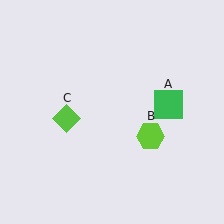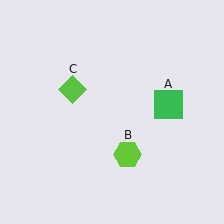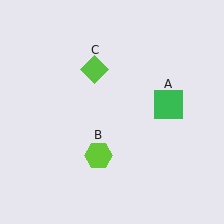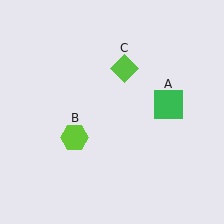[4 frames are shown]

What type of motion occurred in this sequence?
The lime hexagon (object B), lime diamond (object C) rotated clockwise around the center of the scene.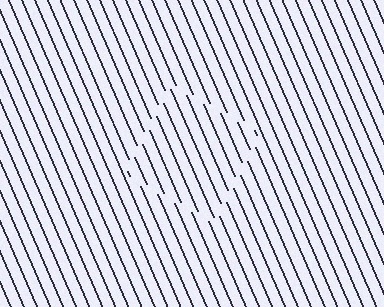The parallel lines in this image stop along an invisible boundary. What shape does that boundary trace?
An illusory square. The interior of the shape contains the same grating, shifted by half a period — the contour is defined by the phase discontinuity where line-ends from the inner and outer gratings abut.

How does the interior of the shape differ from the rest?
The interior of the shape contains the same grating, shifted by half a period — the contour is defined by the phase discontinuity where line-ends from the inner and outer gratings abut.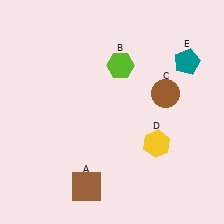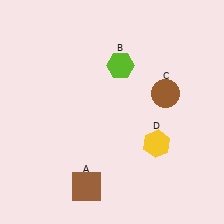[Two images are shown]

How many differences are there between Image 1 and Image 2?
There is 1 difference between the two images.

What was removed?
The teal pentagon (E) was removed in Image 2.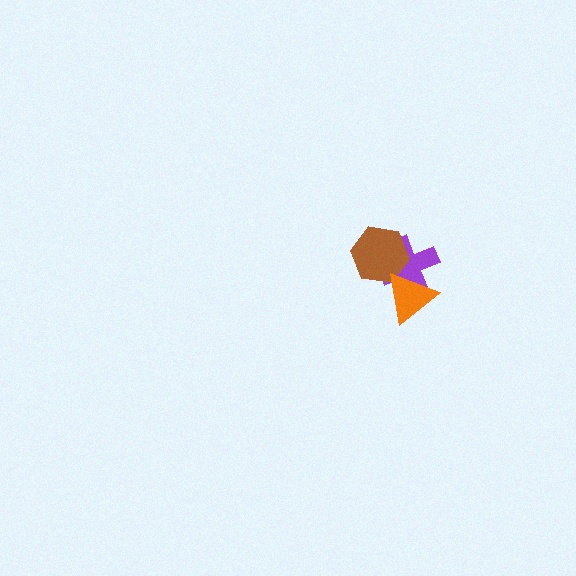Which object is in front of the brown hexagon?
The orange triangle is in front of the brown hexagon.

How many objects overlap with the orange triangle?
2 objects overlap with the orange triangle.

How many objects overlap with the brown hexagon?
2 objects overlap with the brown hexagon.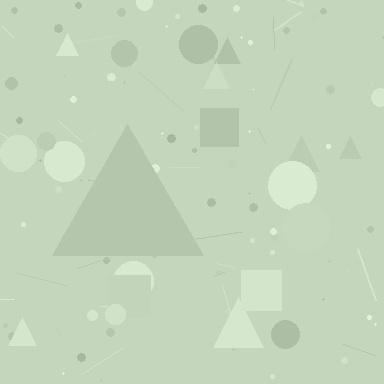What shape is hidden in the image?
A triangle is hidden in the image.